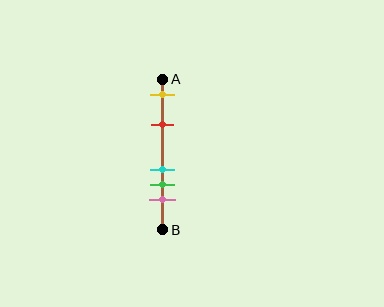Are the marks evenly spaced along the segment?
No, the marks are not evenly spaced.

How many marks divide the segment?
There are 5 marks dividing the segment.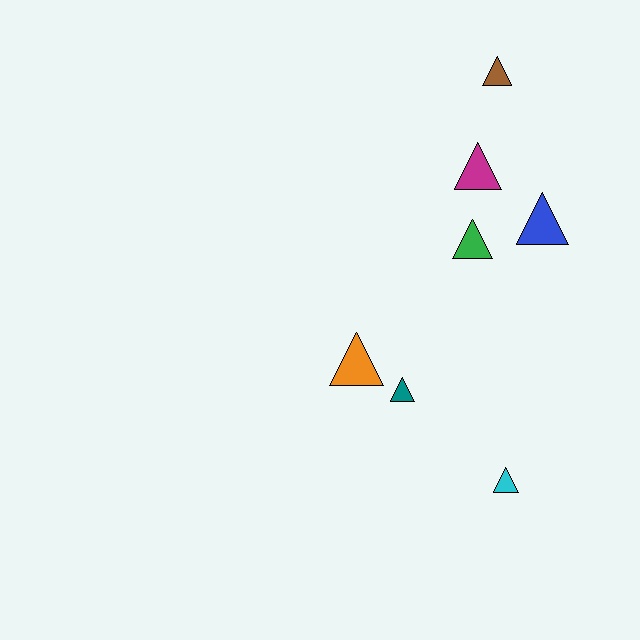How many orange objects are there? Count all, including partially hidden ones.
There is 1 orange object.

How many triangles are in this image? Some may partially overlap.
There are 7 triangles.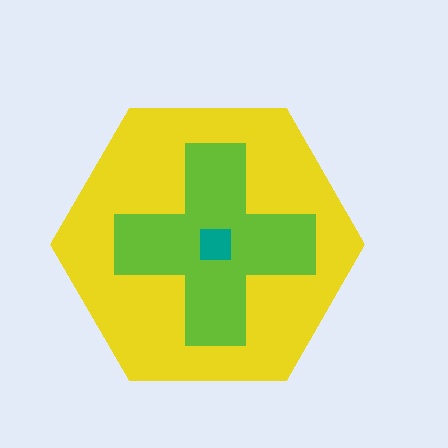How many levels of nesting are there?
3.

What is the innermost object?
The teal square.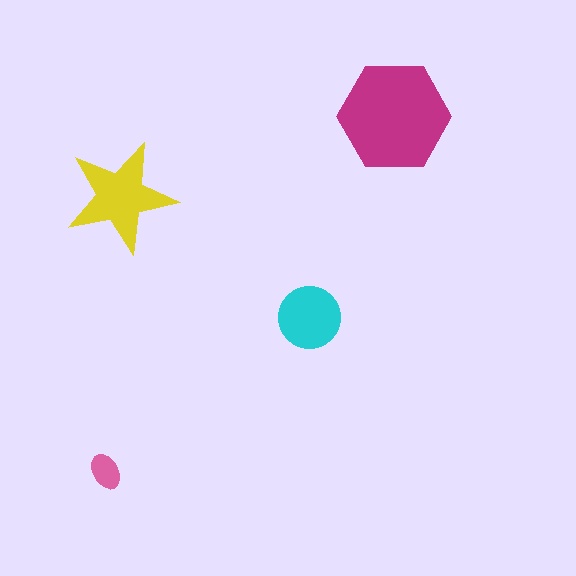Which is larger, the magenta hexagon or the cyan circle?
The magenta hexagon.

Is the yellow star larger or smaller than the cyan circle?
Larger.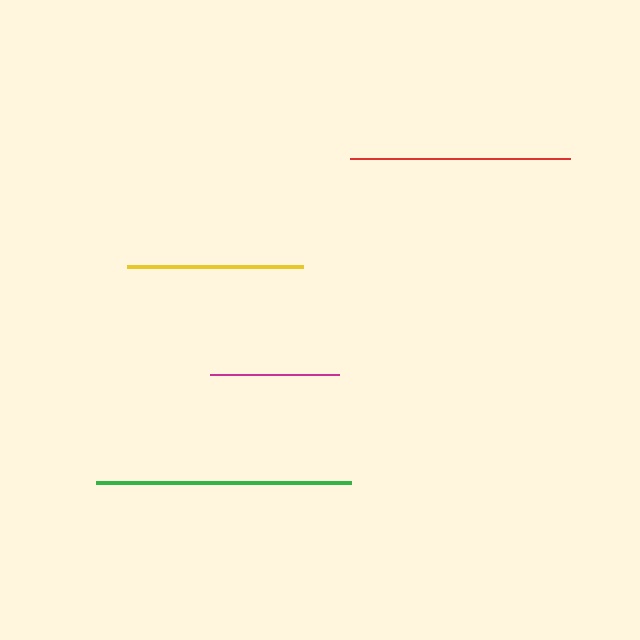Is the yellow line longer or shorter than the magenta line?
The yellow line is longer than the magenta line.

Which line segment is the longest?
The green line is the longest at approximately 255 pixels.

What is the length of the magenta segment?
The magenta segment is approximately 129 pixels long.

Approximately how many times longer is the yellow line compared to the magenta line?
The yellow line is approximately 1.4 times the length of the magenta line.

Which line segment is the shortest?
The magenta line is the shortest at approximately 129 pixels.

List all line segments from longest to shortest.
From longest to shortest: green, red, yellow, magenta.